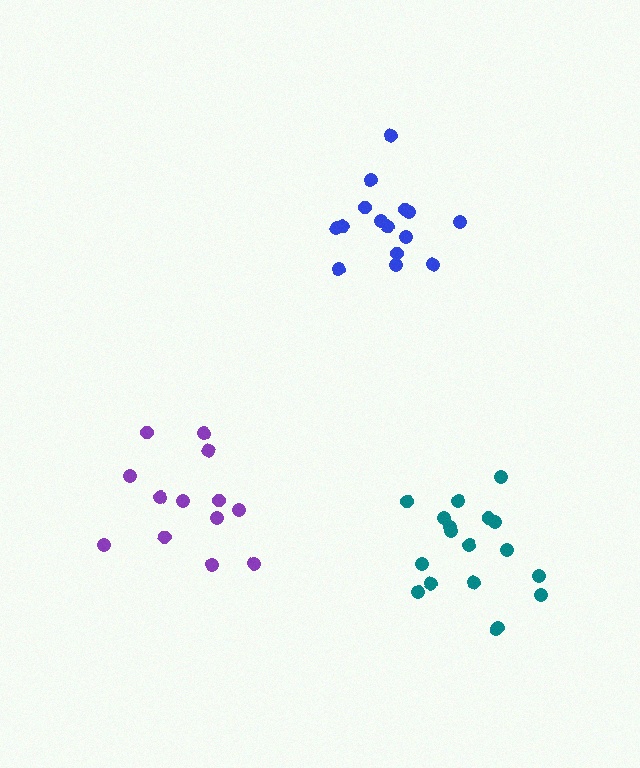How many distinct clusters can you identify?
There are 3 distinct clusters.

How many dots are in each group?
Group 1: 15 dots, Group 2: 18 dots, Group 3: 13 dots (46 total).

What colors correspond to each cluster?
The clusters are colored: blue, teal, purple.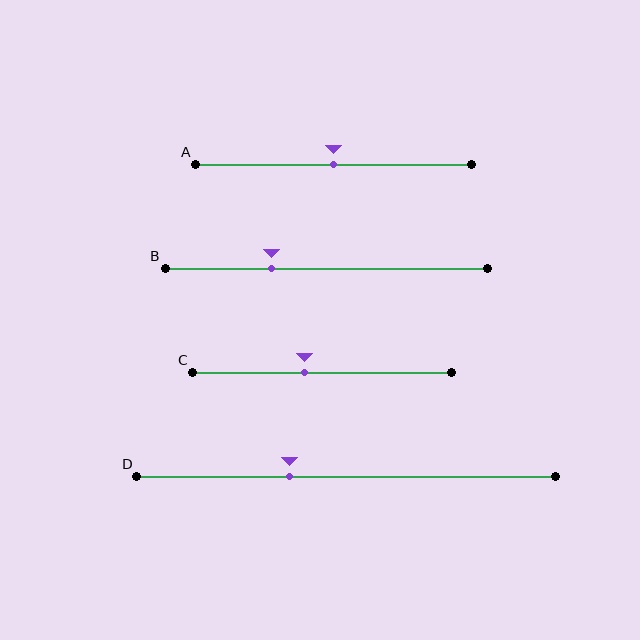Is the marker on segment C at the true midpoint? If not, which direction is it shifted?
No, the marker on segment C is shifted to the left by about 7% of the segment length.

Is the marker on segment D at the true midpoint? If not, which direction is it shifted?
No, the marker on segment D is shifted to the left by about 13% of the segment length.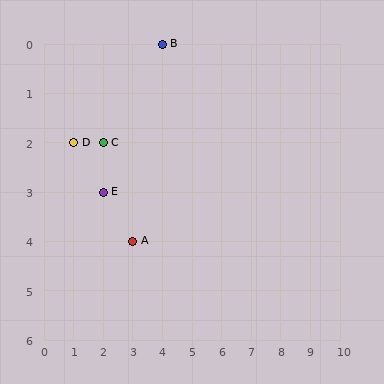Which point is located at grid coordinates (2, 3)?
Point E is at (2, 3).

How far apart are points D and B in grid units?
Points D and B are 3 columns and 2 rows apart (about 3.6 grid units diagonally).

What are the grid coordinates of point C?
Point C is at grid coordinates (2, 2).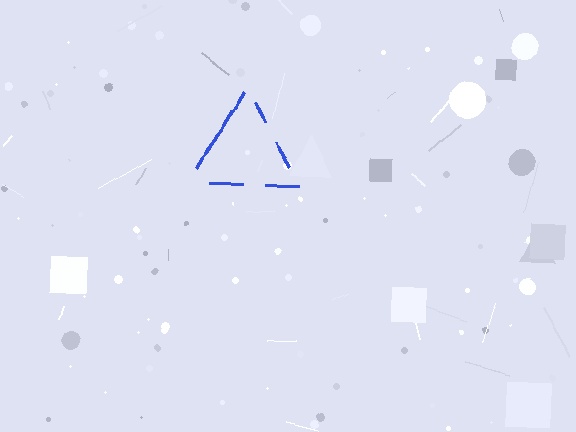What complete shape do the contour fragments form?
The contour fragments form a triangle.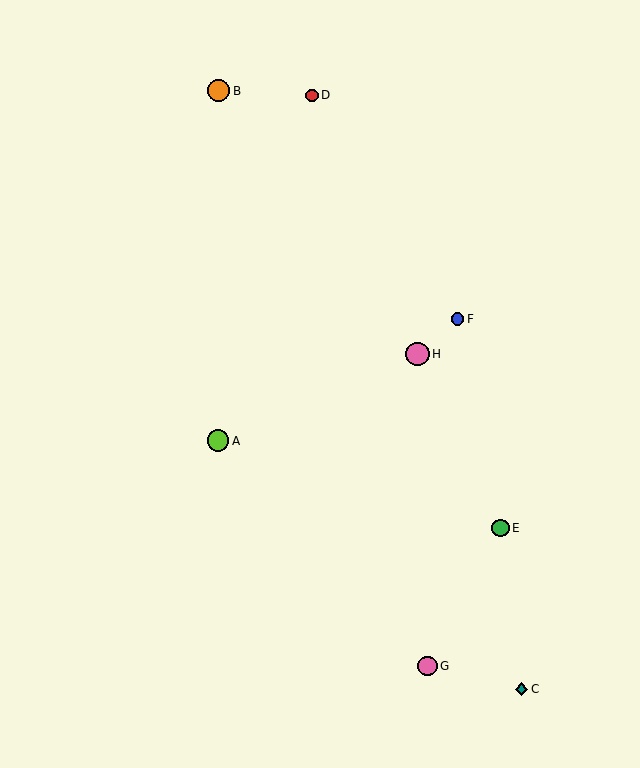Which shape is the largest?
The pink circle (labeled H) is the largest.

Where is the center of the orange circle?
The center of the orange circle is at (219, 91).